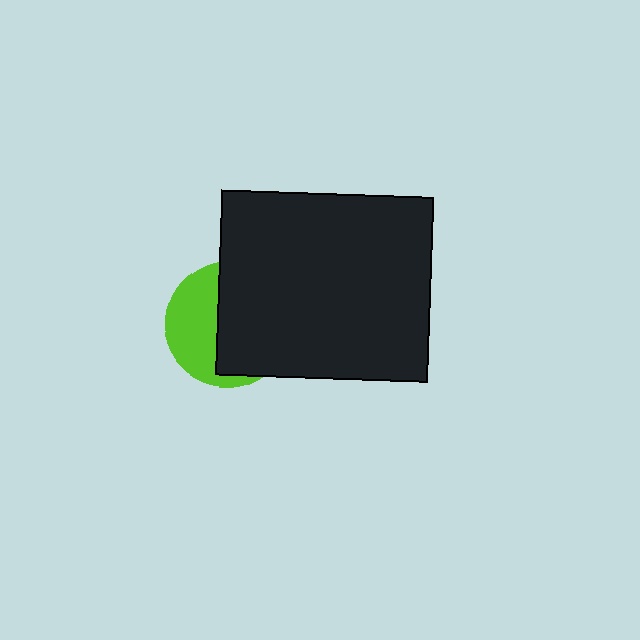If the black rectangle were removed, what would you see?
You would see the complete lime circle.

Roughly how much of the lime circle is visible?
A small part of it is visible (roughly 42%).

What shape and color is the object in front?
The object in front is a black rectangle.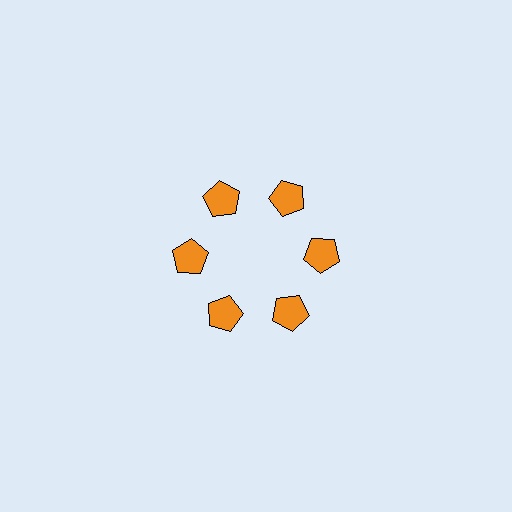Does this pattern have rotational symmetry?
Yes, this pattern has 6-fold rotational symmetry. It looks the same after rotating 60 degrees around the center.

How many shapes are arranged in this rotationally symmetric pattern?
There are 6 shapes, arranged in 6 groups of 1.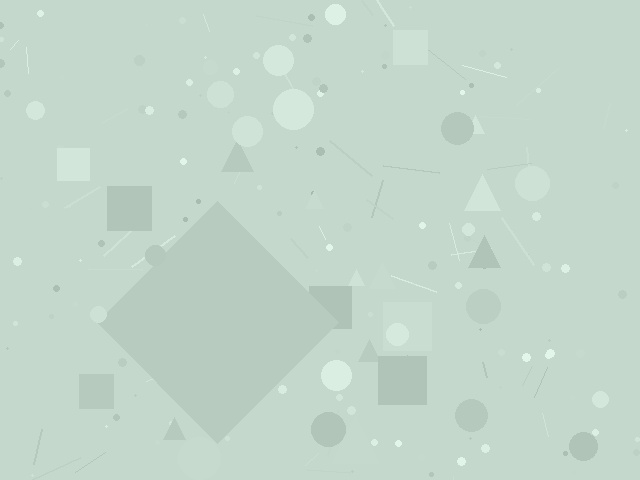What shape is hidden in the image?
A diamond is hidden in the image.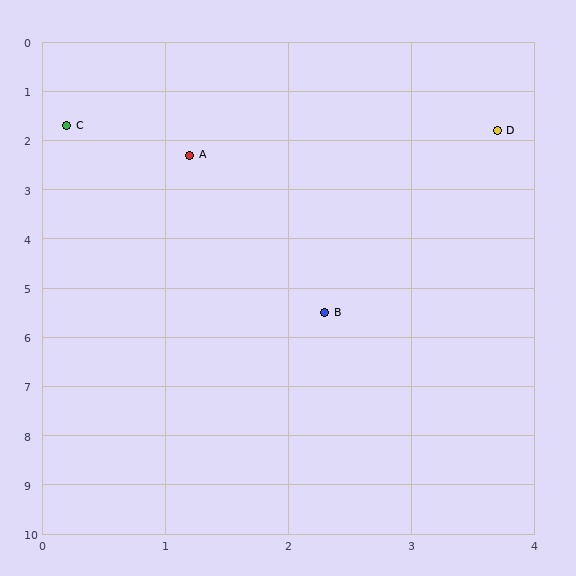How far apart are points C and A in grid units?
Points C and A are about 1.2 grid units apart.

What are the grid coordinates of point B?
Point B is at approximately (2.3, 5.5).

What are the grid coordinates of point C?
Point C is at approximately (0.2, 1.7).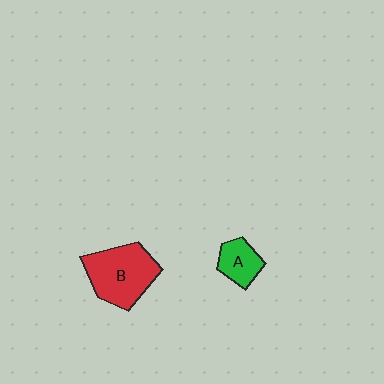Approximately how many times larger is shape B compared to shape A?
Approximately 2.2 times.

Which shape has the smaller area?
Shape A (green).